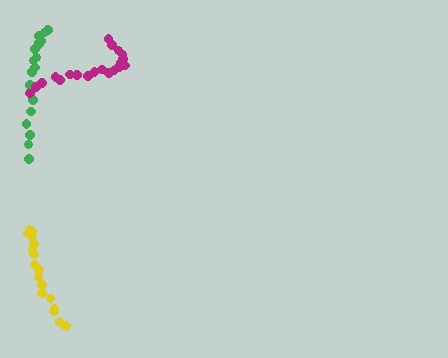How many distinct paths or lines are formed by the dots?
There are 3 distinct paths.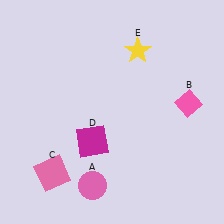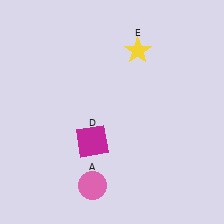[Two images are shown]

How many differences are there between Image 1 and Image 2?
There are 2 differences between the two images.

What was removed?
The pink square (C), the pink diamond (B) were removed in Image 2.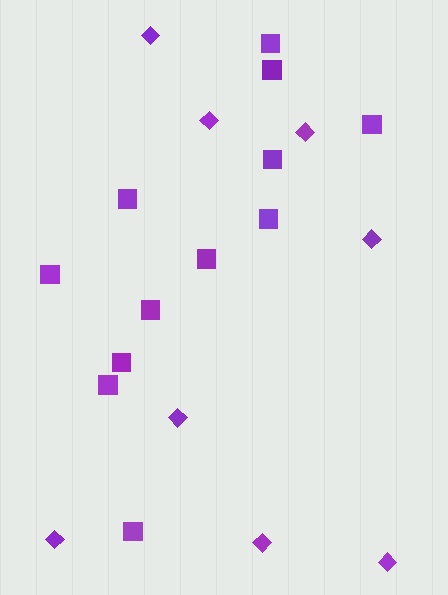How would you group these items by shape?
There are 2 groups: one group of diamonds (8) and one group of squares (12).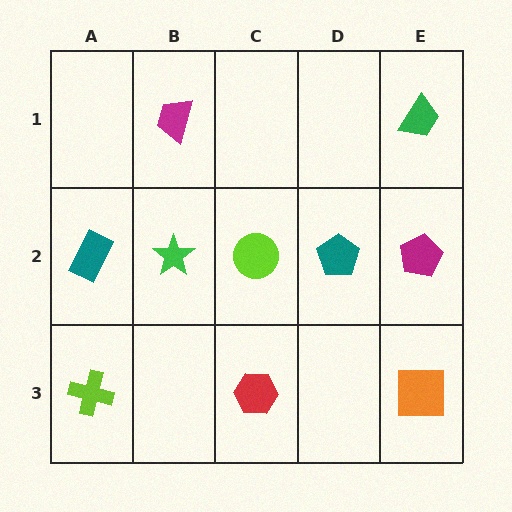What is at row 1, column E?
A green trapezoid.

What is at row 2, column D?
A teal pentagon.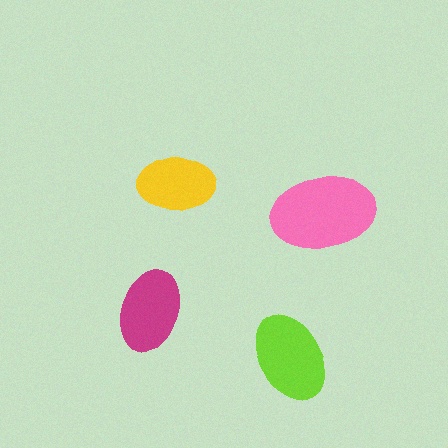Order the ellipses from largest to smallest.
the pink one, the lime one, the magenta one, the yellow one.